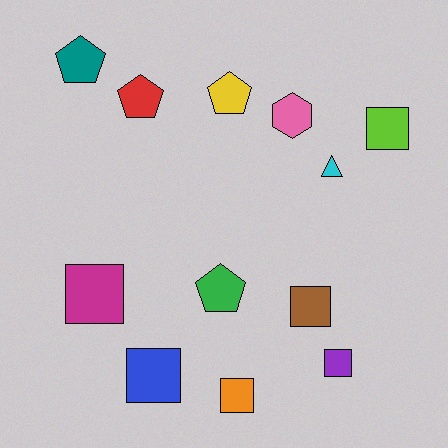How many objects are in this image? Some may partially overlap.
There are 12 objects.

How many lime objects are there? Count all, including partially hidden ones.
There is 1 lime object.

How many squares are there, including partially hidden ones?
There are 6 squares.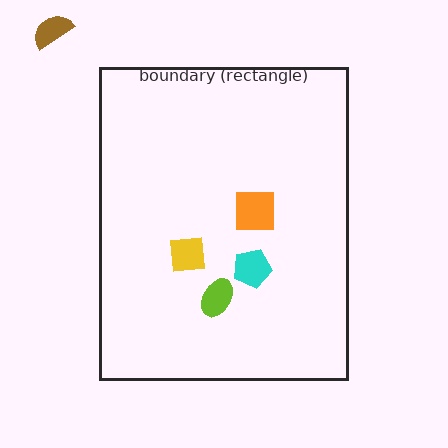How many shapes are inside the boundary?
4 inside, 1 outside.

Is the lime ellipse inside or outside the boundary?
Inside.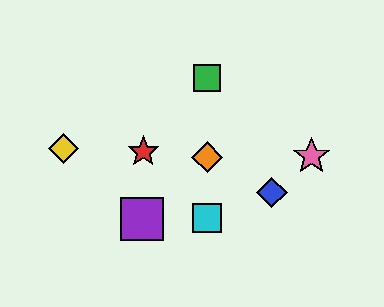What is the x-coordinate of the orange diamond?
The orange diamond is at x≈207.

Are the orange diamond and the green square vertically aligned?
Yes, both are at x≈207.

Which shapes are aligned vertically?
The green square, the orange diamond, the cyan square are aligned vertically.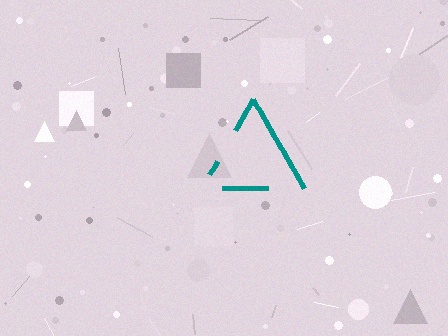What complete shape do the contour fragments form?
The contour fragments form a triangle.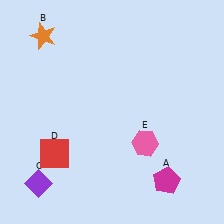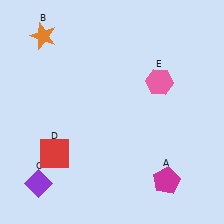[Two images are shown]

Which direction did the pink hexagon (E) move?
The pink hexagon (E) moved up.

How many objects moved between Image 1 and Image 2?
1 object moved between the two images.